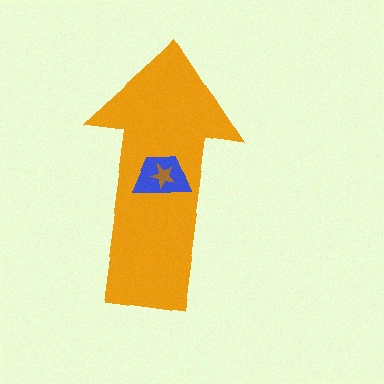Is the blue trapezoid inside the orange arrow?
Yes.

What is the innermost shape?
The brown star.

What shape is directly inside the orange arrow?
The blue trapezoid.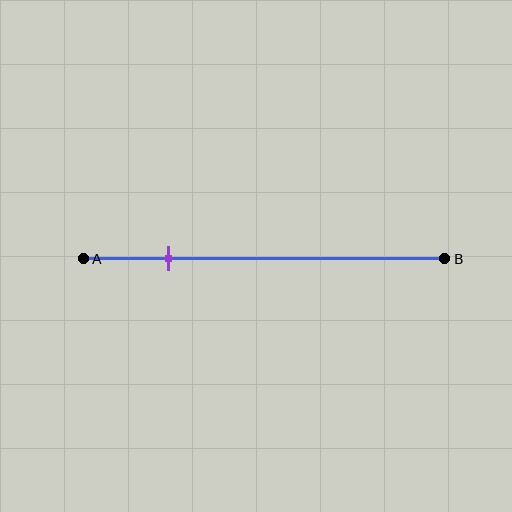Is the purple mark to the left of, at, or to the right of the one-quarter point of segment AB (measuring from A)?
The purple mark is approximately at the one-quarter point of segment AB.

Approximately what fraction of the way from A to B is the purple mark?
The purple mark is approximately 25% of the way from A to B.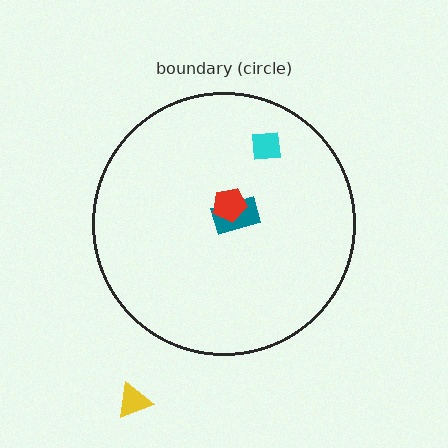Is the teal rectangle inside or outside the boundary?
Inside.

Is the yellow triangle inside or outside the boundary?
Outside.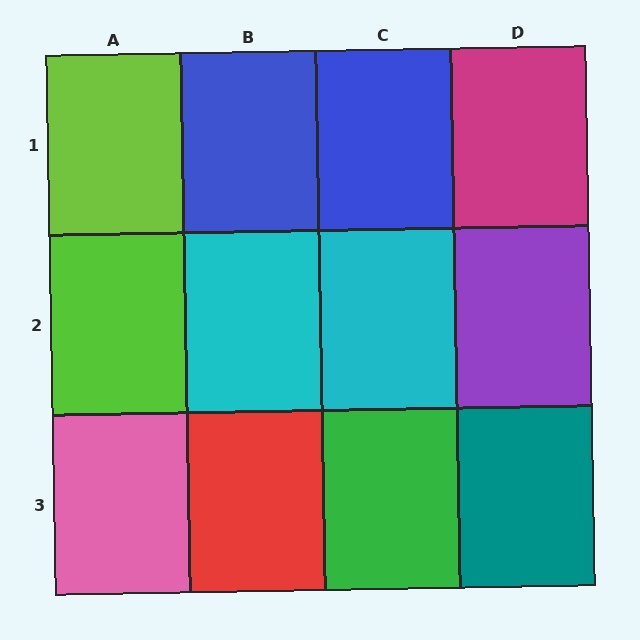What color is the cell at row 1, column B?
Blue.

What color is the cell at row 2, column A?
Lime.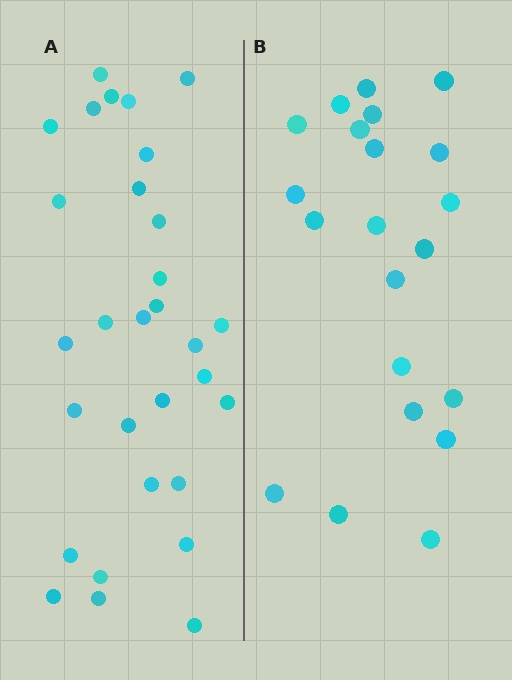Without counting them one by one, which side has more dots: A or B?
Region A (the left region) has more dots.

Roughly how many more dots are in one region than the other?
Region A has roughly 8 or so more dots than region B.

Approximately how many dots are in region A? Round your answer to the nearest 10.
About 30 dots.